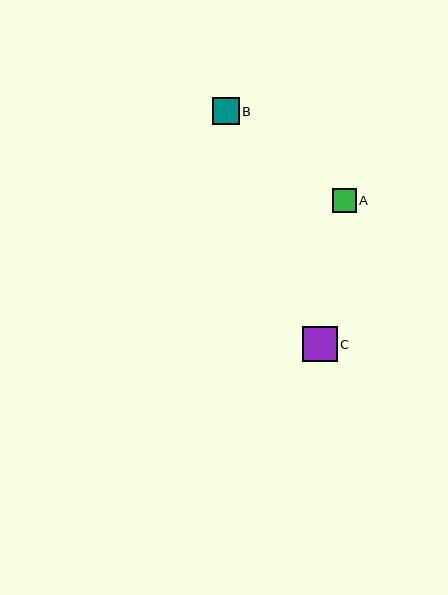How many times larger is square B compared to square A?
Square B is approximately 1.1 times the size of square A.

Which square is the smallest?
Square A is the smallest with a size of approximately 24 pixels.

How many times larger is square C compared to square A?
Square C is approximately 1.5 times the size of square A.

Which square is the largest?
Square C is the largest with a size of approximately 35 pixels.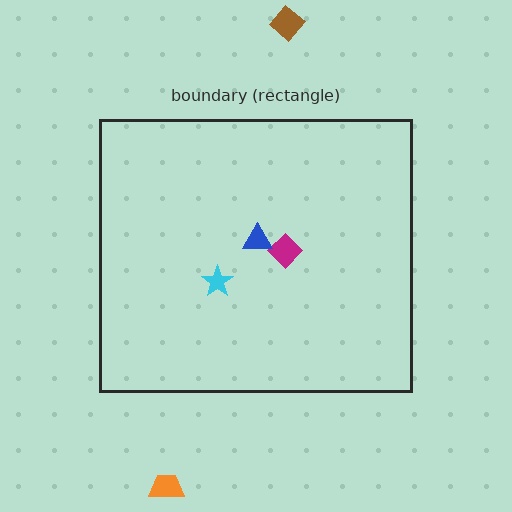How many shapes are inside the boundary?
3 inside, 2 outside.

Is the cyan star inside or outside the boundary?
Inside.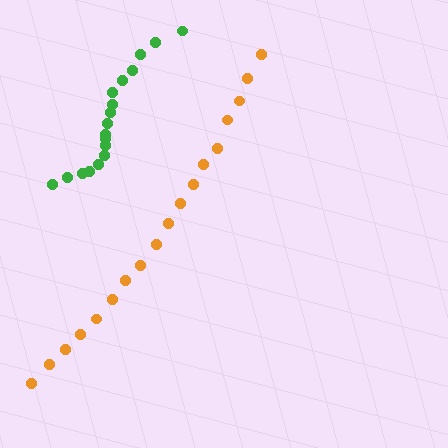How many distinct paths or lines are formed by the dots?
There are 2 distinct paths.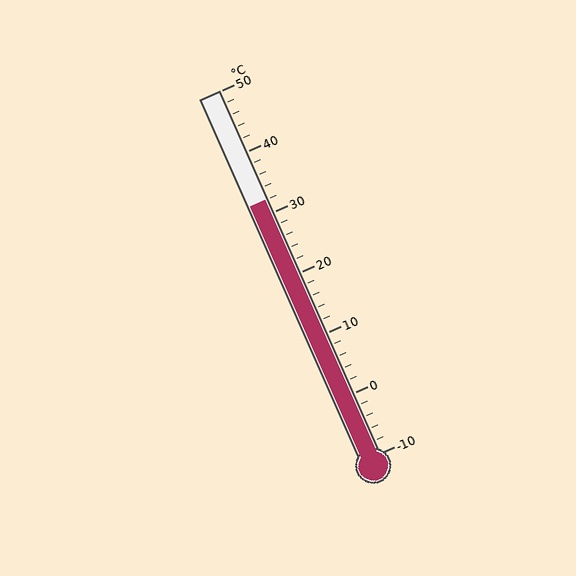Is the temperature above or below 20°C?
The temperature is above 20°C.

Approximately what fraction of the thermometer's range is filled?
The thermometer is filled to approximately 70% of its range.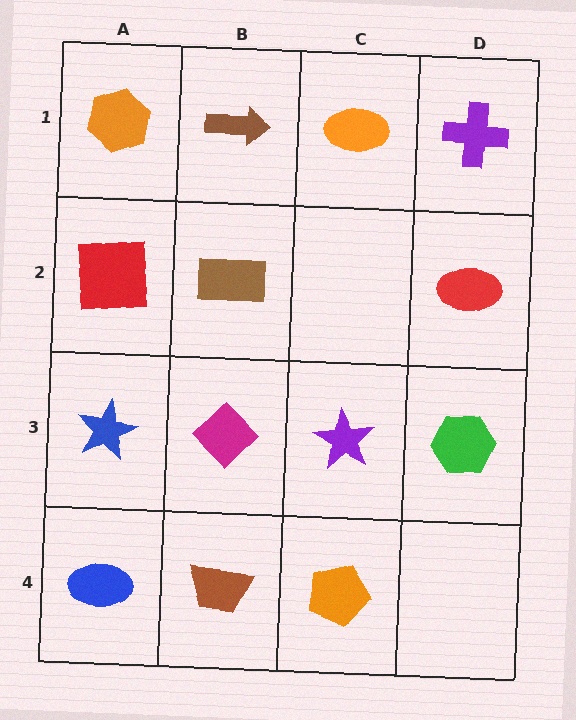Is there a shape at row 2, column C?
No, that cell is empty.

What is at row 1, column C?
An orange ellipse.